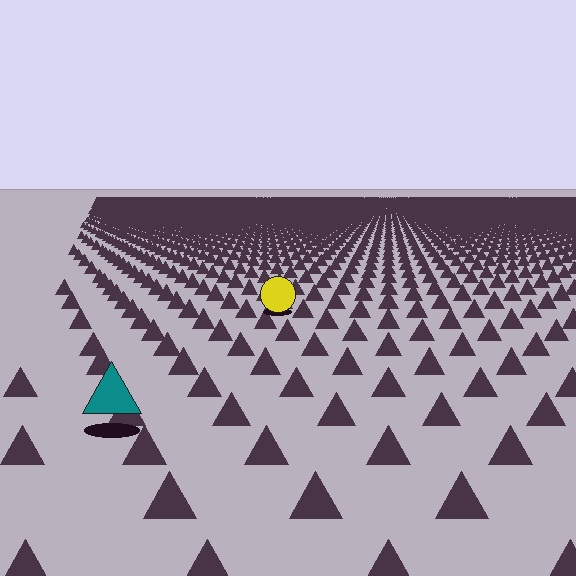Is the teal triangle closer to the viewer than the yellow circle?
Yes. The teal triangle is closer — you can tell from the texture gradient: the ground texture is coarser near it.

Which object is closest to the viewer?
The teal triangle is closest. The texture marks near it are larger and more spread out.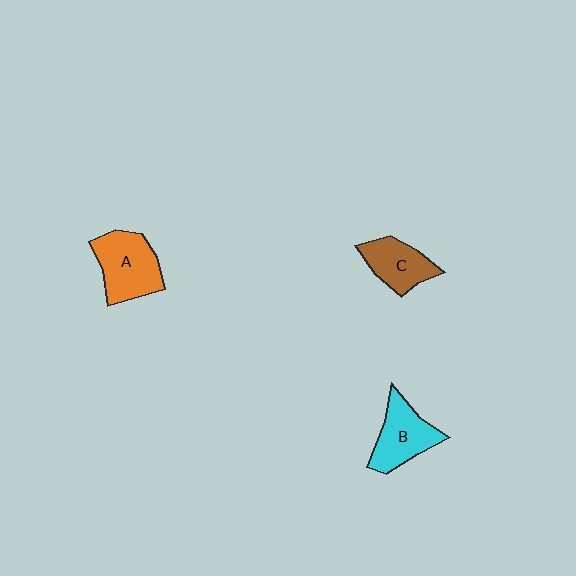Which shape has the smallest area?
Shape C (brown).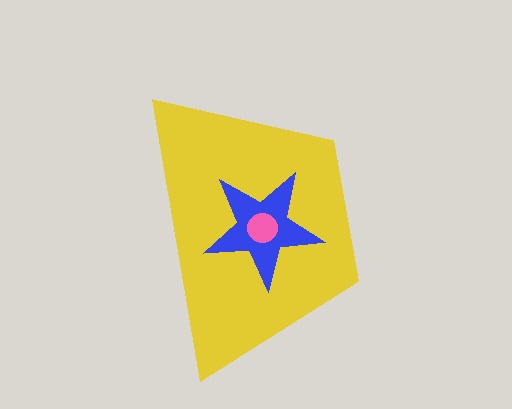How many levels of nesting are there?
3.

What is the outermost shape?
The yellow trapezoid.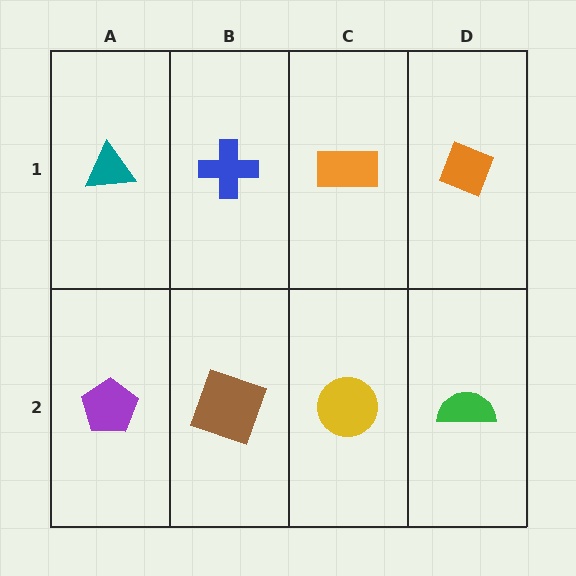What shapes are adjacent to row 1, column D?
A green semicircle (row 2, column D), an orange rectangle (row 1, column C).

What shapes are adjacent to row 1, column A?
A purple pentagon (row 2, column A), a blue cross (row 1, column B).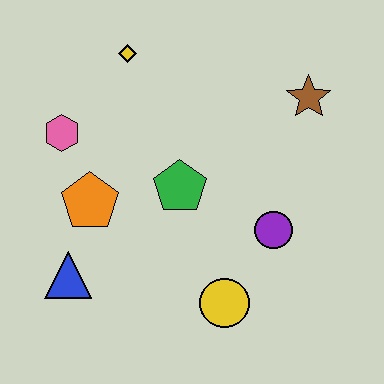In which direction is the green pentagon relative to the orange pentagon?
The green pentagon is to the right of the orange pentagon.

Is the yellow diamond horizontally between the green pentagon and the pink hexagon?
Yes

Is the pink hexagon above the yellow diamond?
No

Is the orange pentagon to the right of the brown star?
No